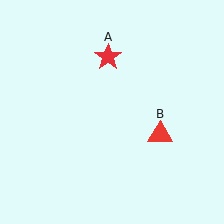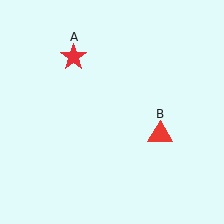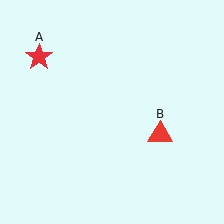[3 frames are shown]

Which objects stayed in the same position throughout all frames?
Red triangle (object B) remained stationary.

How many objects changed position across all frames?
1 object changed position: red star (object A).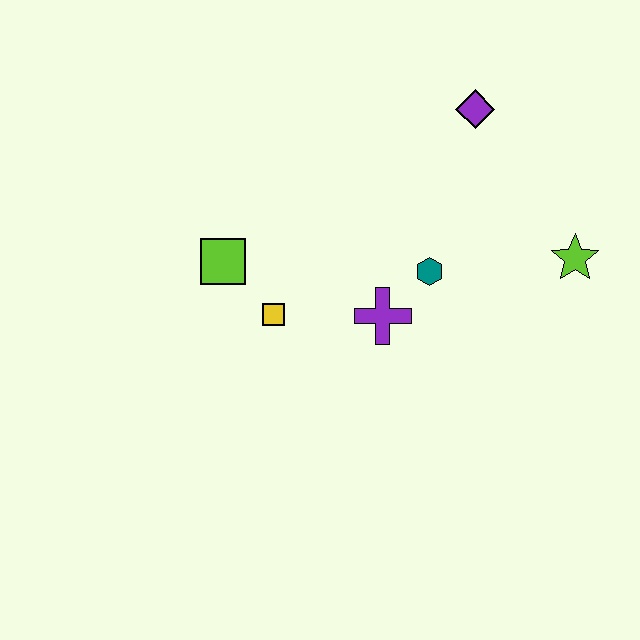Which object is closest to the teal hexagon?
The purple cross is closest to the teal hexagon.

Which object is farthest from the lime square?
The lime star is farthest from the lime square.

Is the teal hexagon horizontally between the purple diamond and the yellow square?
Yes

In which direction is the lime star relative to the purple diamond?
The lime star is below the purple diamond.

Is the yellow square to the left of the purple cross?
Yes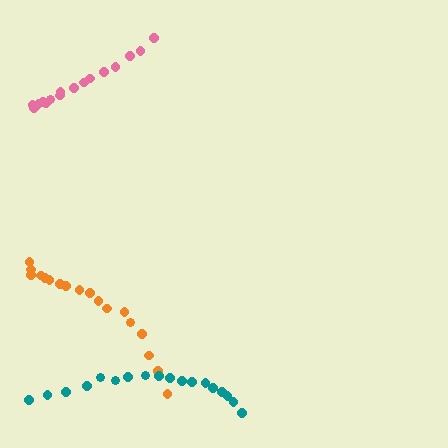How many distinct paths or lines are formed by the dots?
There are 3 distinct paths.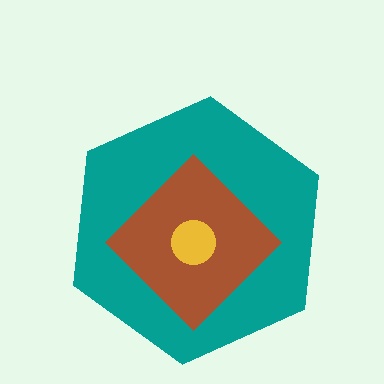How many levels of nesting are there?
3.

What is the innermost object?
The yellow circle.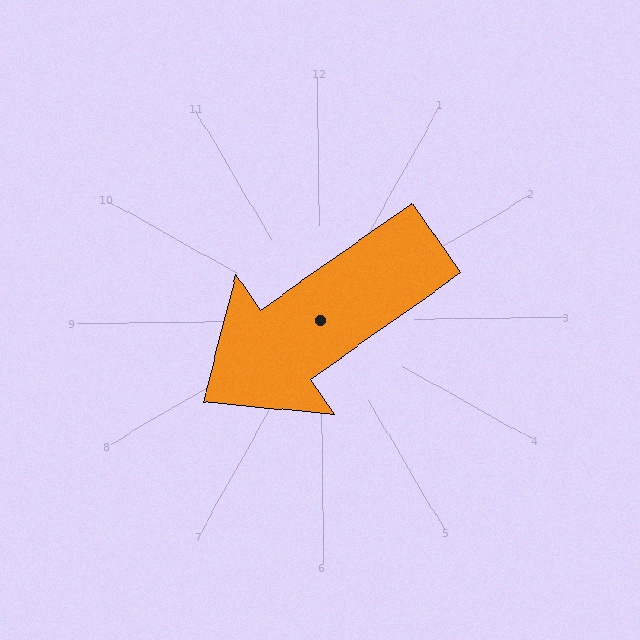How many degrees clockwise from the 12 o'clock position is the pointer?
Approximately 235 degrees.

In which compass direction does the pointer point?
Southwest.